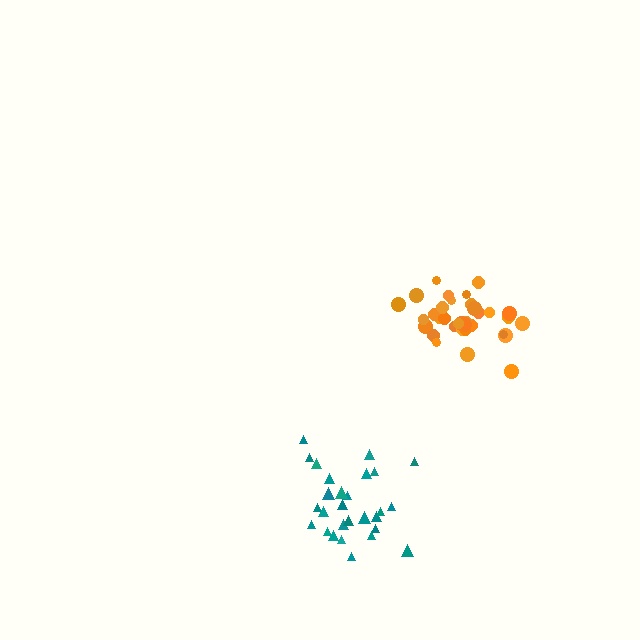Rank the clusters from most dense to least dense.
orange, teal.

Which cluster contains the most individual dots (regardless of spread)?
Orange (34).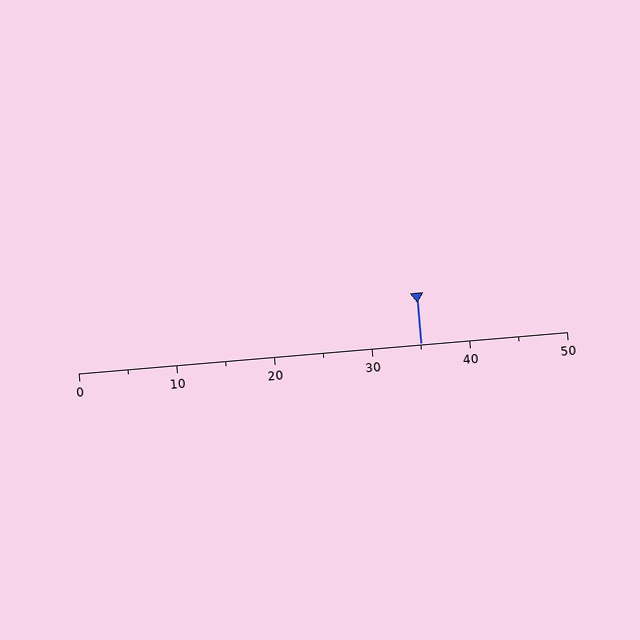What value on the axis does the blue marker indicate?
The marker indicates approximately 35.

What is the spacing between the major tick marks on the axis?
The major ticks are spaced 10 apart.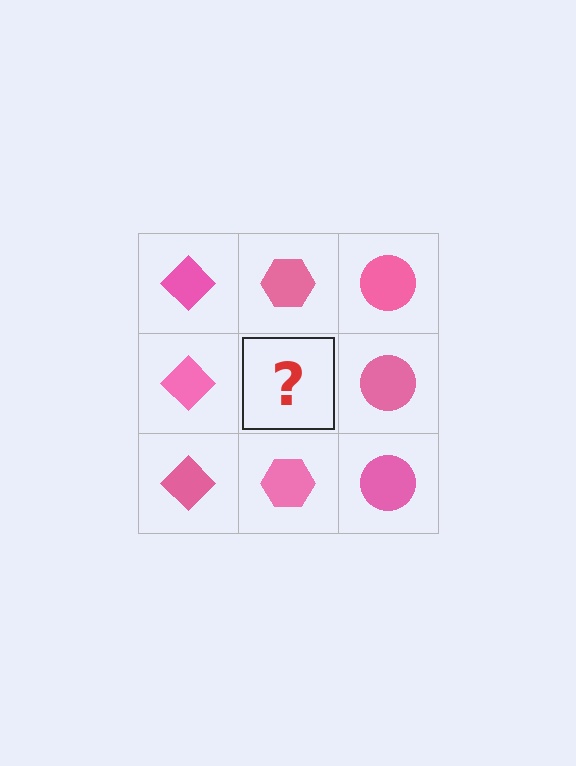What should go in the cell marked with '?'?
The missing cell should contain a pink hexagon.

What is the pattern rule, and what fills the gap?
The rule is that each column has a consistent shape. The gap should be filled with a pink hexagon.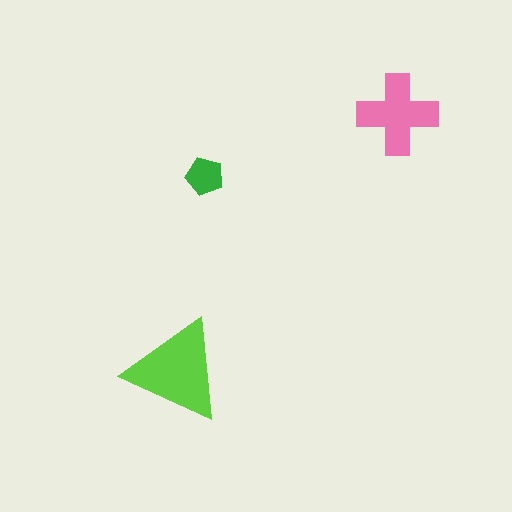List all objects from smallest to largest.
The green pentagon, the pink cross, the lime triangle.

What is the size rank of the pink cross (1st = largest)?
2nd.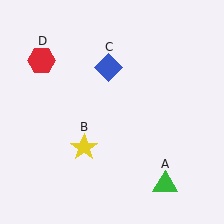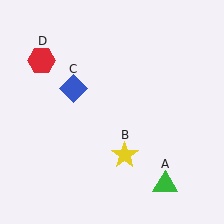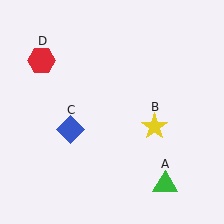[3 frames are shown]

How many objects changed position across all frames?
2 objects changed position: yellow star (object B), blue diamond (object C).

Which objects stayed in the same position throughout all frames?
Green triangle (object A) and red hexagon (object D) remained stationary.